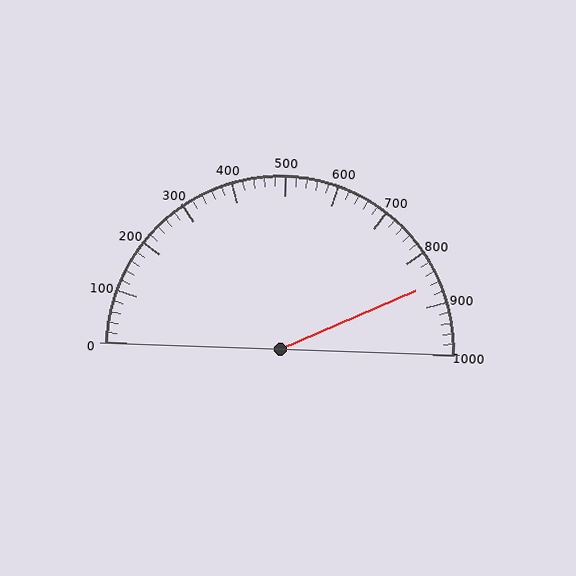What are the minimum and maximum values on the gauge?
The gauge ranges from 0 to 1000.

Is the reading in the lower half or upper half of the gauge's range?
The reading is in the upper half of the range (0 to 1000).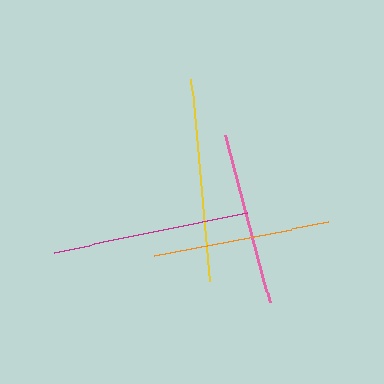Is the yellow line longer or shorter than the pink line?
The yellow line is longer than the pink line.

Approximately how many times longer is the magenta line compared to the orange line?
The magenta line is approximately 1.1 times the length of the orange line.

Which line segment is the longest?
The yellow line is the longest at approximately 203 pixels.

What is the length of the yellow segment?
The yellow segment is approximately 203 pixels long.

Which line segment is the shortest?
The pink line is the shortest at approximately 172 pixels.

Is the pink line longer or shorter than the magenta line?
The magenta line is longer than the pink line.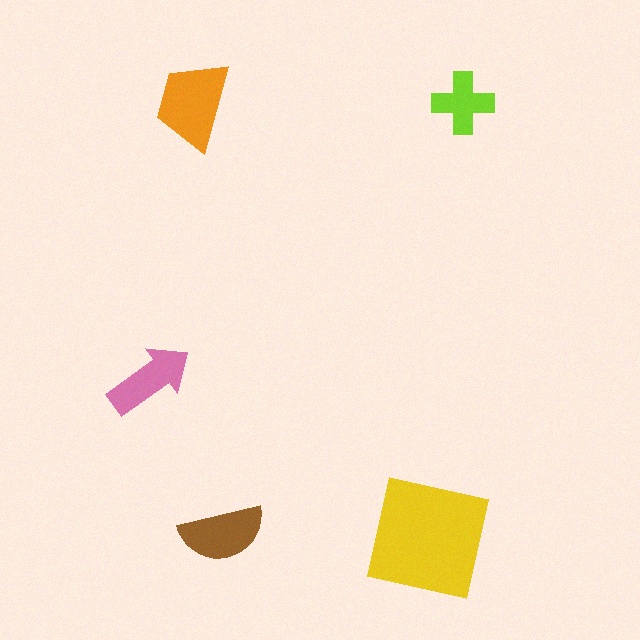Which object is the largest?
The yellow square.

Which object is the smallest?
The lime cross.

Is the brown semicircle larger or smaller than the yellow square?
Smaller.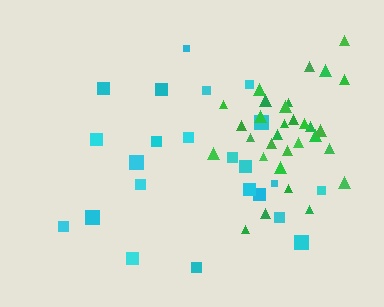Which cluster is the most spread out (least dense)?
Cyan.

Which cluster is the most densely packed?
Green.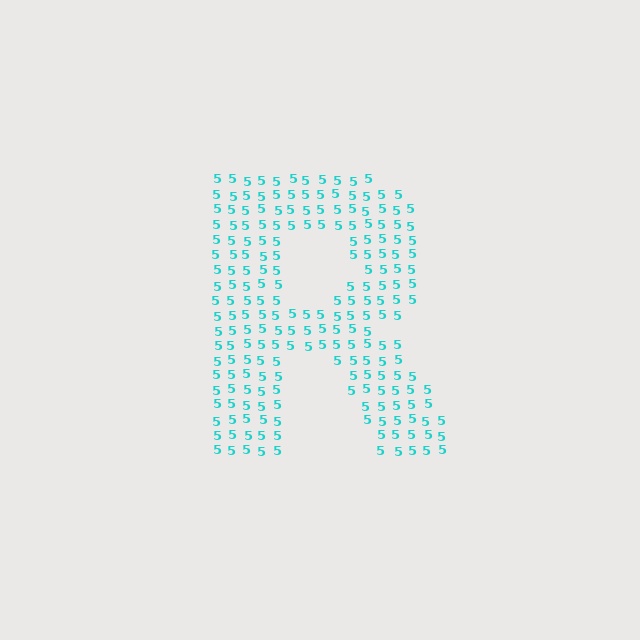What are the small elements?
The small elements are digit 5's.